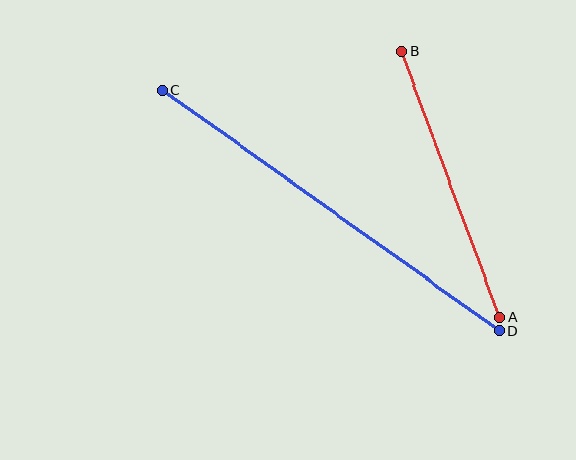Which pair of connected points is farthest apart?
Points C and D are farthest apart.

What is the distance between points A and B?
The distance is approximately 284 pixels.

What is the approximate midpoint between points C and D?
The midpoint is at approximately (331, 210) pixels.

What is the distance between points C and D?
The distance is approximately 414 pixels.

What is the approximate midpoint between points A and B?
The midpoint is at approximately (451, 185) pixels.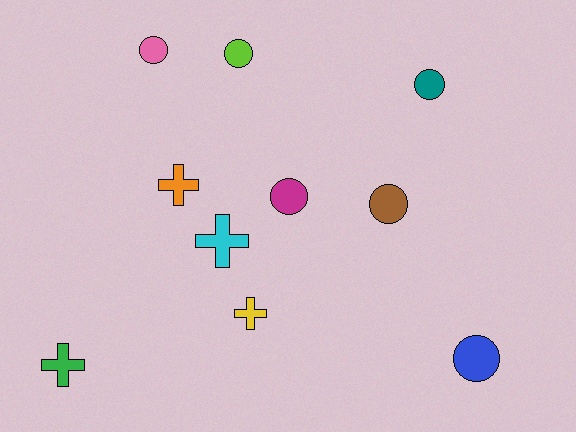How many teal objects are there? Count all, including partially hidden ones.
There is 1 teal object.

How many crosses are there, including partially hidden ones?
There are 4 crosses.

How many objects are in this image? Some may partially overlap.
There are 10 objects.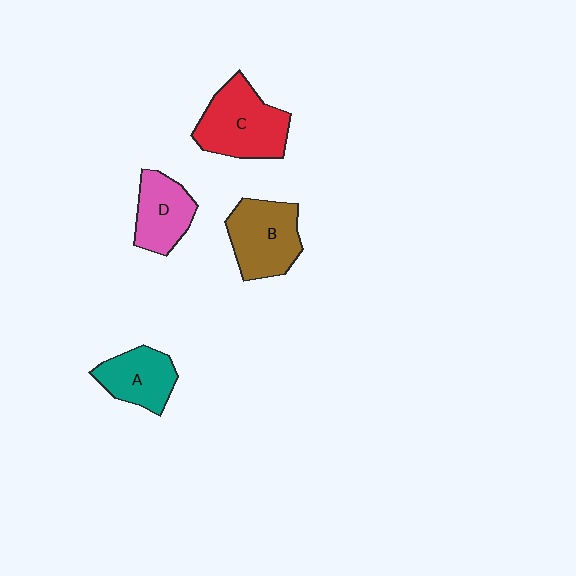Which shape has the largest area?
Shape C (red).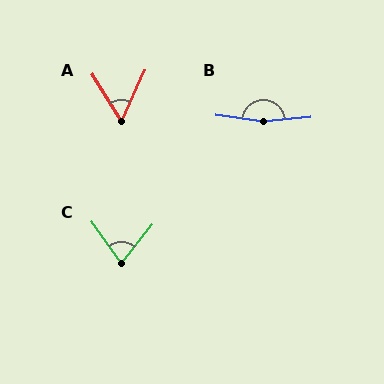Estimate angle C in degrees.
Approximately 75 degrees.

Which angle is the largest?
B, at approximately 166 degrees.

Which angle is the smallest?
A, at approximately 56 degrees.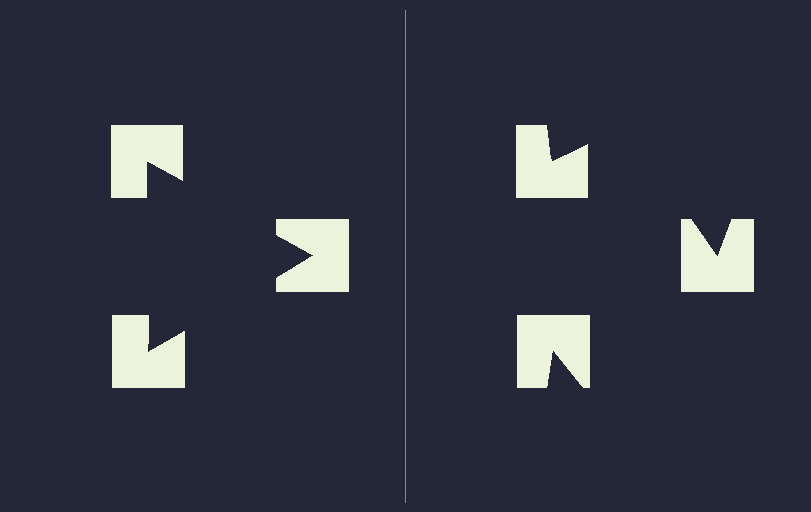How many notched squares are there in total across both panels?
6 — 3 on each side.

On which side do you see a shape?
An illusory triangle appears on the left side. On the right side the wedge cuts are rotated, so no coherent shape forms.